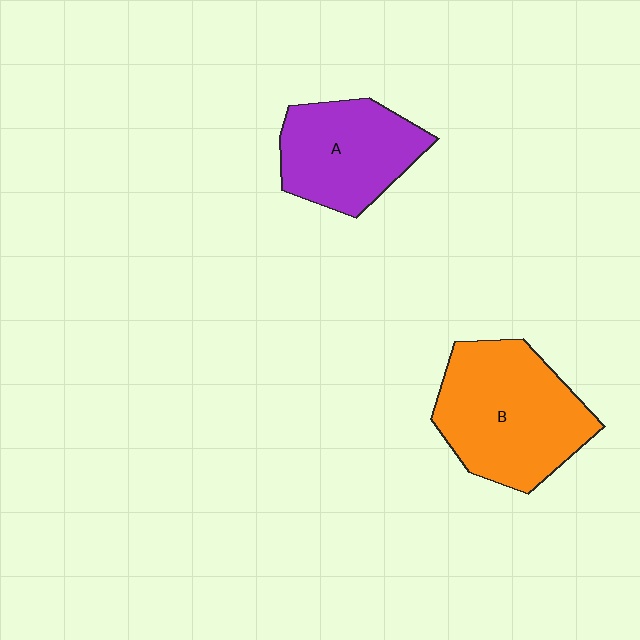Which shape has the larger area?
Shape B (orange).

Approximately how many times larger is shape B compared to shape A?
Approximately 1.3 times.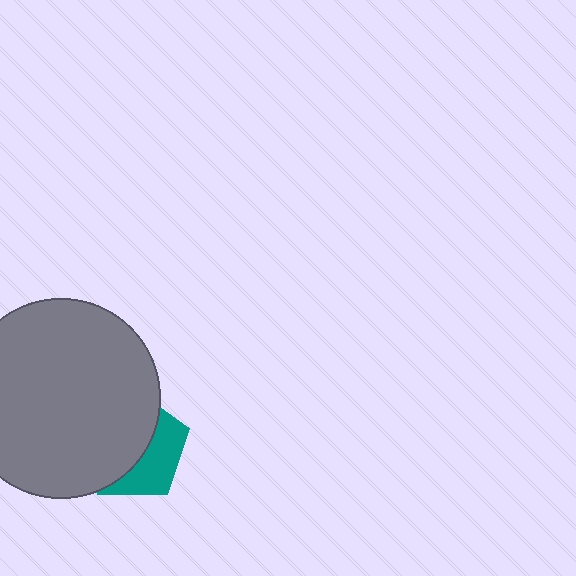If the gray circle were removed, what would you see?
You would see the complete teal pentagon.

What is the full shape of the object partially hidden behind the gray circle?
The partially hidden object is a teal pentagon.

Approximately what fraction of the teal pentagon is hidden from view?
Roughly 61% of the teal pentagon is hidden behind the gray circle.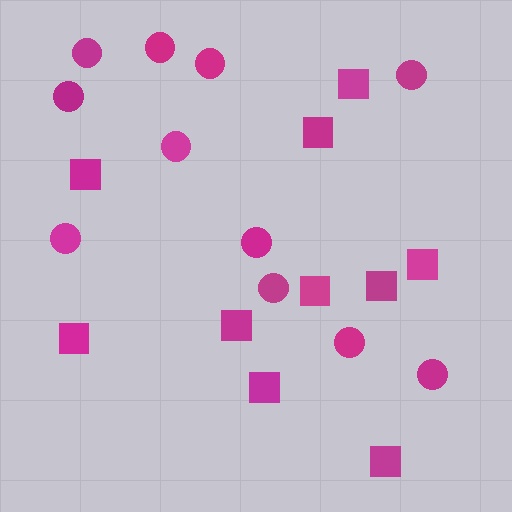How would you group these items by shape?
There are 2 groups: one group of circles (11) and one group of squares (10).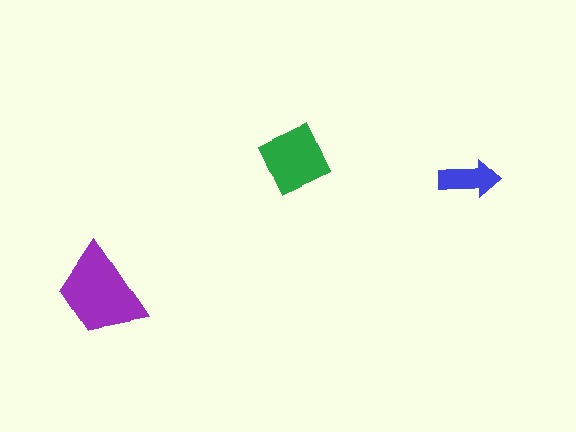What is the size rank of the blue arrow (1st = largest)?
3rd.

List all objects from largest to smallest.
The purple trapezoid, the green square, the blue arrow.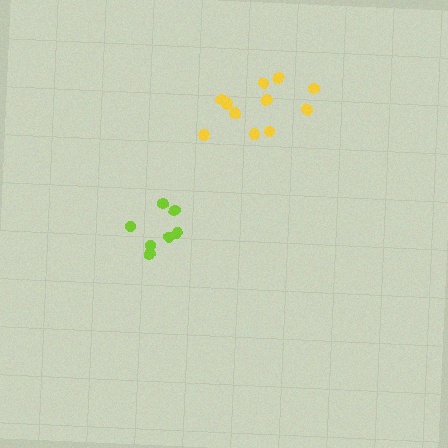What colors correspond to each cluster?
The clusters are colored: lime, yellow.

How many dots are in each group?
Group 1: 7 dots, Group 2: 11 dots (18 total).